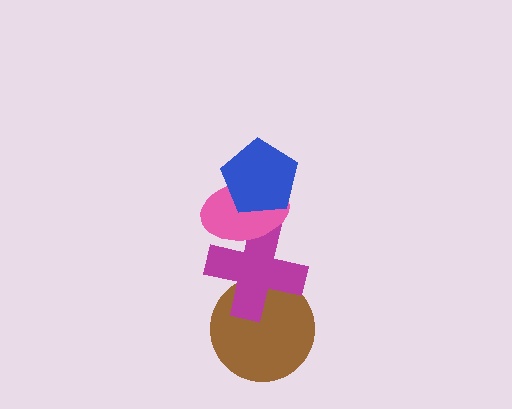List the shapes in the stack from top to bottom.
From top to bottom: the blue pentagon, the pink ellipse, the magenta cross, the brown circle.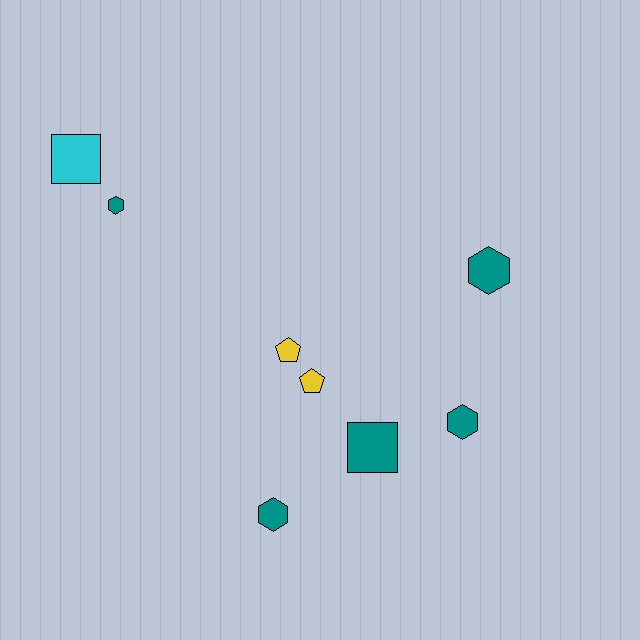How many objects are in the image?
There are 8 objects.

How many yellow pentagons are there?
There are 2 yellow pentagons.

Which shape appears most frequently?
Hexagon, with 4 objects.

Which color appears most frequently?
Teal, with 5 objects.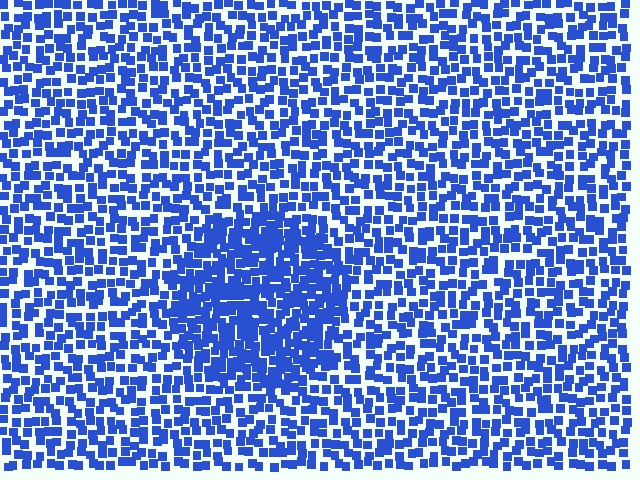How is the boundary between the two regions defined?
The boundary is defined by a change in element density (approximately 1.7x ratio). All elements are the same color, size, and shape.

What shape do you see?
I see a circle.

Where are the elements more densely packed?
The elements are more densely packed inside the circle boundary.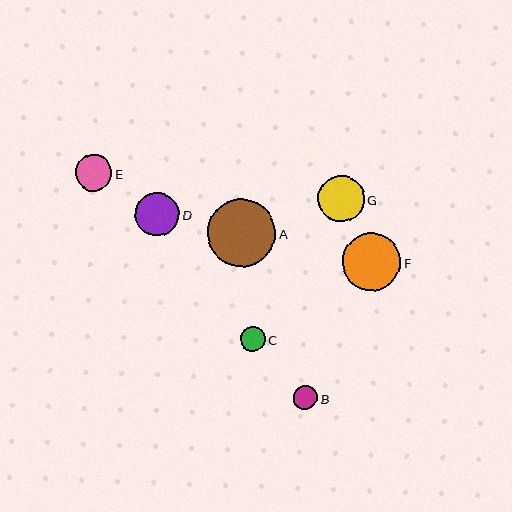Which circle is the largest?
Circle A is the largest with a size of approximately 68 pixels.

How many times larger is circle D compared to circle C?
Circle D is approximately 1.8 times the size of circle C.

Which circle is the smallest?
Circle B is the smallest with a size of approximately 24 pixels.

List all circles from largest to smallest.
From largest to smallest: A, F, G, D, E, C, B.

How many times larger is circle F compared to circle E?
Circle F is approximately 1.6 times the size of circle E.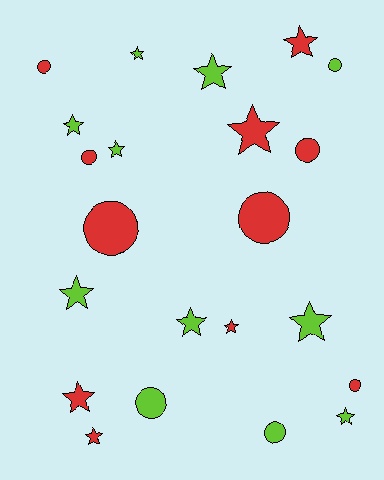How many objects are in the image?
There are 22 objects.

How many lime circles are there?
There are 3 lime circles.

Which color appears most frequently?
Lime, with 11 objects.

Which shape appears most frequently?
Star, with 13 objects.